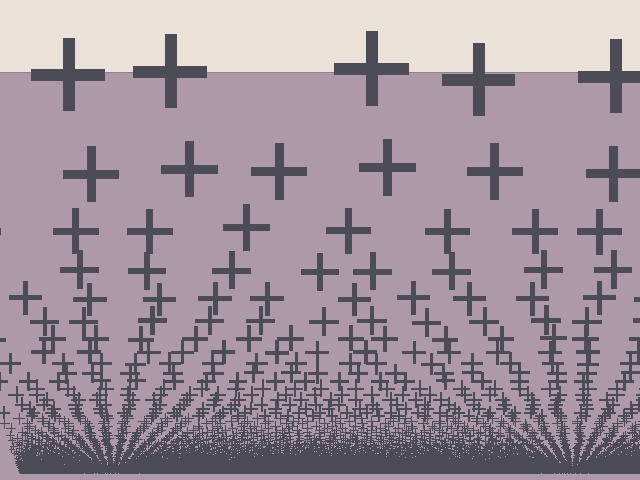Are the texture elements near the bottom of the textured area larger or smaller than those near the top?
Smaller. The gradient is inverted — elements near the bottom are smaller and denser.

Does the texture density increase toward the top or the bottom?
Density increases toward the bottom.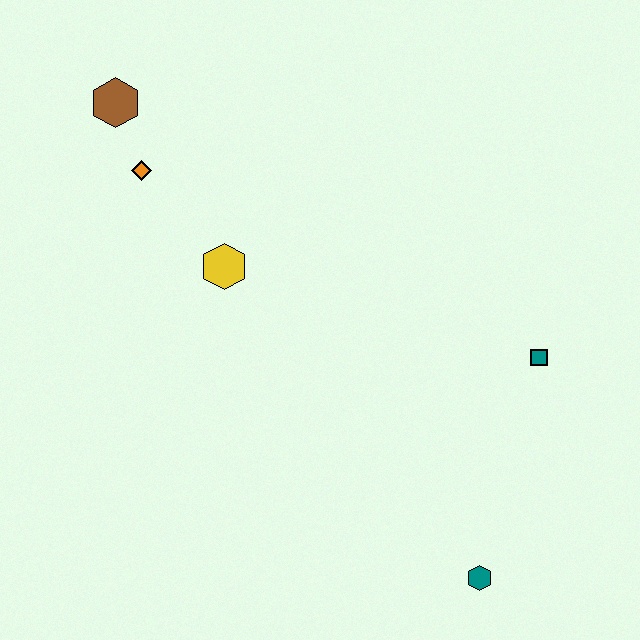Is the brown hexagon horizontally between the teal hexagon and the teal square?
No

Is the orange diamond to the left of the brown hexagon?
No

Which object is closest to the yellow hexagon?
The orange diamond is closest to the yellow hexagon.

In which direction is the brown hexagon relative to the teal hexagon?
The brown hexagon is above the teal hexagon.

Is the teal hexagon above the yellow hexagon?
No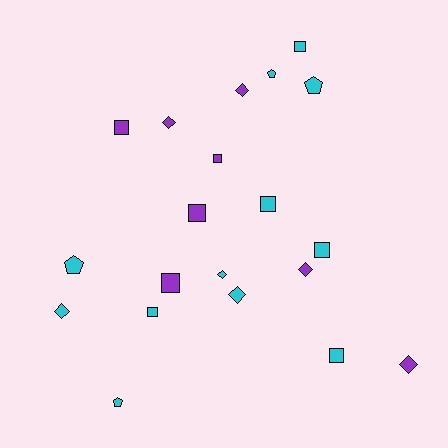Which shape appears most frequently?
Square, with 9 objects.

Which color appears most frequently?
Cyan, with 12 objects.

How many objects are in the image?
There are 20 objects.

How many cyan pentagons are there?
There are 4 cyan pentagons.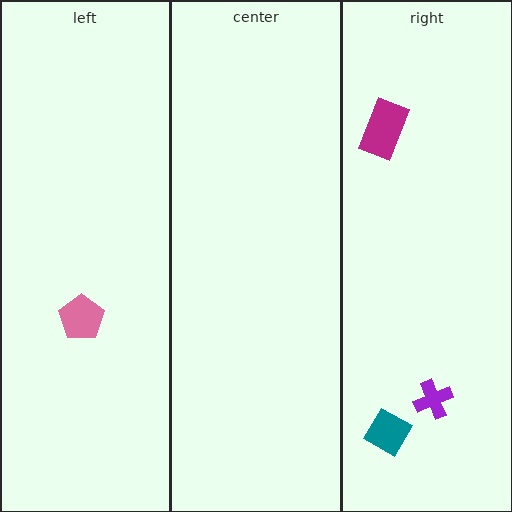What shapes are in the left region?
The pink pentagon.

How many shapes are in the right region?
3.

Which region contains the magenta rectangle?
The right region.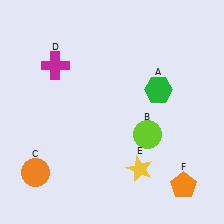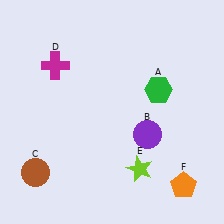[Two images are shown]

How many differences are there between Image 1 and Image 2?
There are 3 differences between the two images.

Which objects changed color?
B changed from lime to purple. C changed from orange to brown. E changed from yellow to lime.